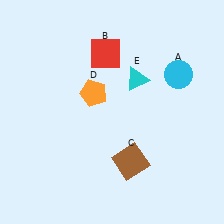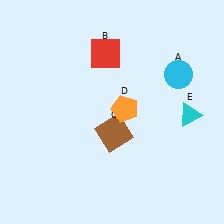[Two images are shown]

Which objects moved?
The objects that moved are: the brown square (C), the orange pentagon (D), the cyan triangle (E).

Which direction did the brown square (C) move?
The brown square (C) moved up.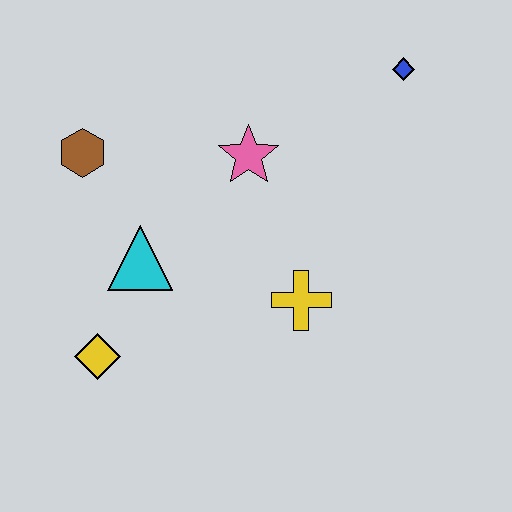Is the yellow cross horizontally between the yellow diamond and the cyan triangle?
No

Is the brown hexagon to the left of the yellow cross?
Yes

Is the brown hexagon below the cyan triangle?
No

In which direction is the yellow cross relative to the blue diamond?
The yellow cross is below the blue diamond.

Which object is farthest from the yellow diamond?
The blue diamond is farthest from the yellow diamond.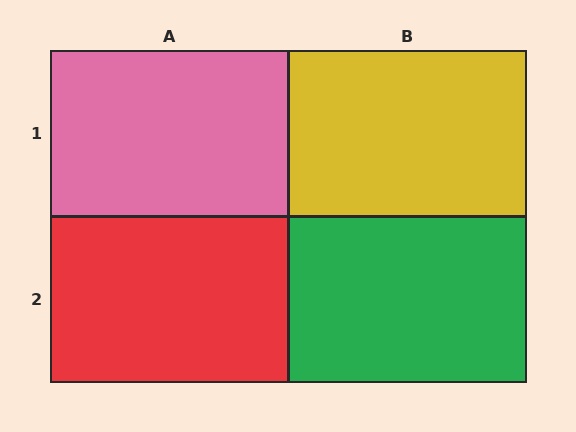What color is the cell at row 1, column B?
Yellow.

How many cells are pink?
1 cell is pink.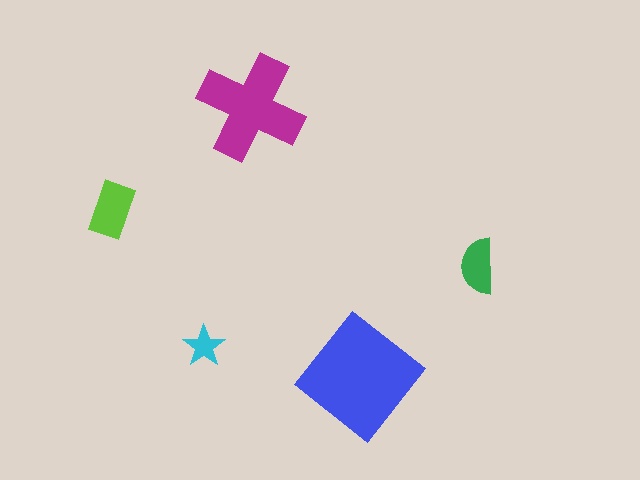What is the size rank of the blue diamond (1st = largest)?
1st.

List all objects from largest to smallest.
The blue diamond, the magenta cross, the lime rectangle, the green semicircle, the cyan star.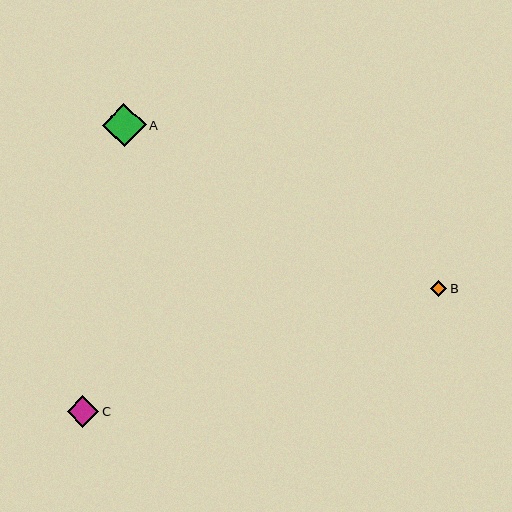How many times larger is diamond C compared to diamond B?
Diamond C is approximately 2.0 times the size of diamond B.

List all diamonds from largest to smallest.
From largest to smallest: A, C, B.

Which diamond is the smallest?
Diamond B is the smallest with a size of approximately 16 pixels.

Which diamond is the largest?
Diamond A is the largest with a size of approximately 44 pixels.